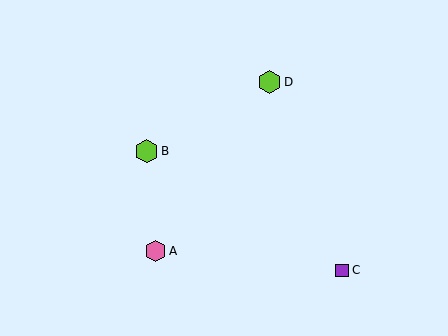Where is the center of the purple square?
The center of the purple square is at (342, 270).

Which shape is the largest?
The lime hexagon (labeled D) is the largest.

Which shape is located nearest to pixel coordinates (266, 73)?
The lime hexagon (labeled D) at (270, 82) is nearest to that location.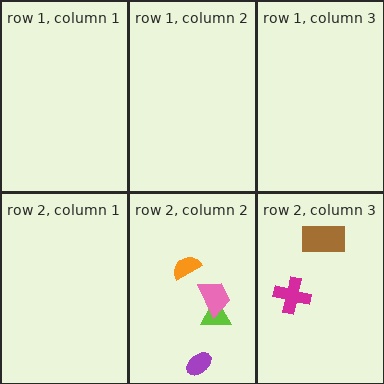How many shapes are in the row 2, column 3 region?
2.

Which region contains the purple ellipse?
The row 2, column 2 region.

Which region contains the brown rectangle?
The row 2, column 3 region.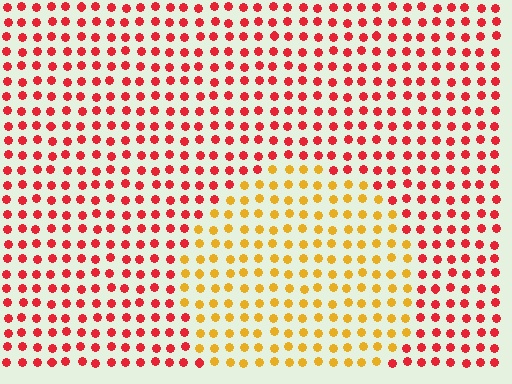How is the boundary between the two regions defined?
The boundary is defined purely by a slight shift in hue (about 48 degrees). Spacing, size, and orientation are identical on both sides.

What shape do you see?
I see a circle.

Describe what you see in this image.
The image is filled with small red elements in a uniform arrangement. A circle-shaped region is visible where the elements are tinted to a slightly different hue, forming a subtle color boundary.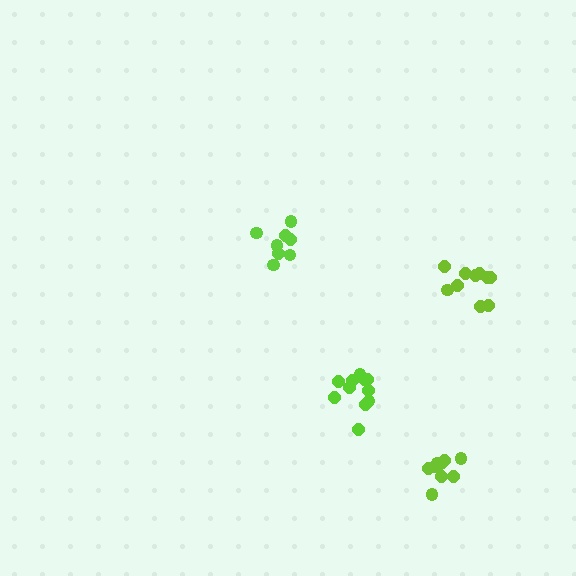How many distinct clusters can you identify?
There are 4 distinct clusters.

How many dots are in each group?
Group 1: 10 dots, Group 2: 9 dots, Group 3: 11 dots, Group 4: 8 dots (38 total).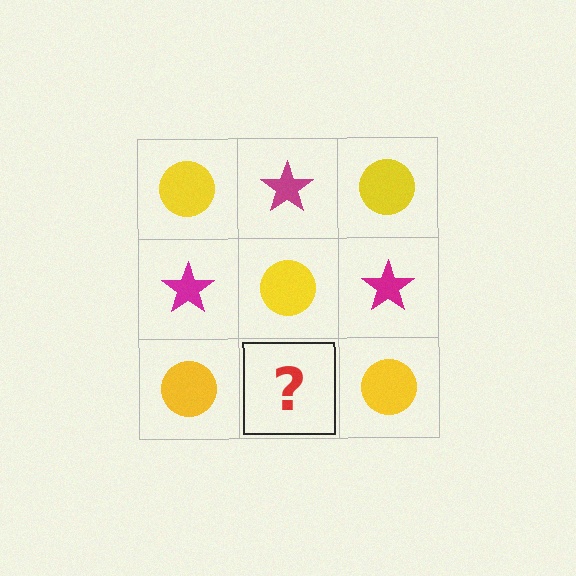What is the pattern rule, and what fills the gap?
The rule is that it alternates yellow circle and magenta star in a checkerboard pattern. The gap should be filled with a magenta star.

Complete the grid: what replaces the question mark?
The question mark should be replaced with a magenta star.